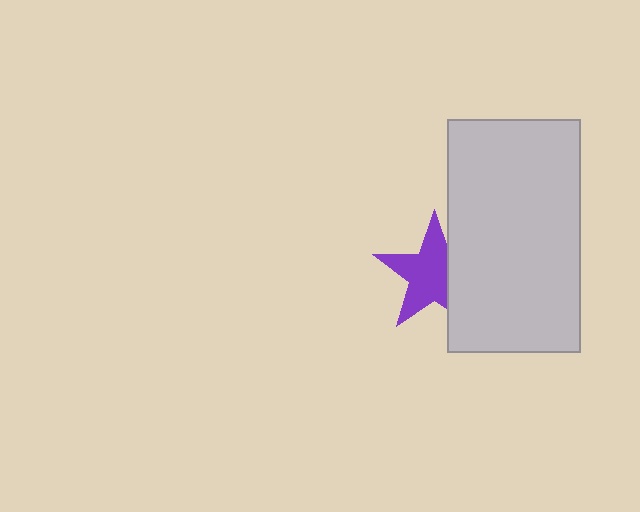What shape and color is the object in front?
The object in front is a light gray rectangle.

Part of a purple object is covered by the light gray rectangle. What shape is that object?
It is a star.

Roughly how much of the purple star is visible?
Most of it is visible (roughly 70%).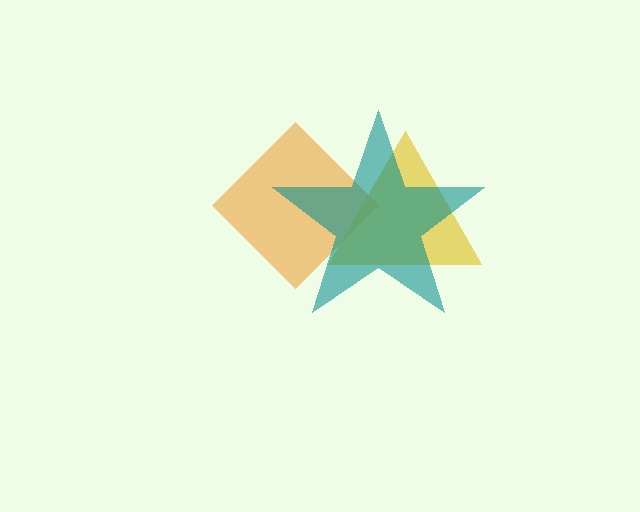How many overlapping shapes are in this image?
There are 3 overlapping shapes in the image.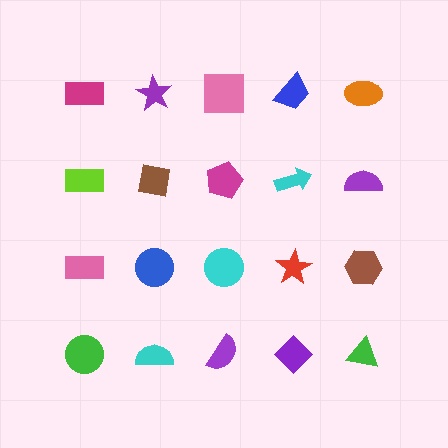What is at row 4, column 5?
A green triangle.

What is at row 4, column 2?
A cyan semicircle.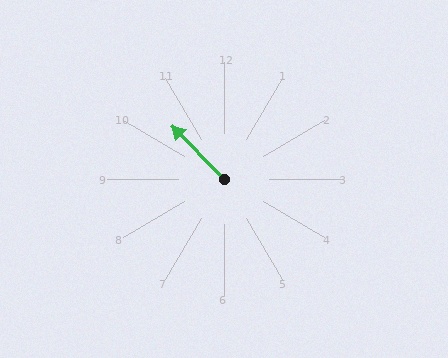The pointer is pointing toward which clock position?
Roughly 11 o'clock.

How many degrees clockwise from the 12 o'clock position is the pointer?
Approximately 316 degrees.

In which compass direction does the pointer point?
Northwest.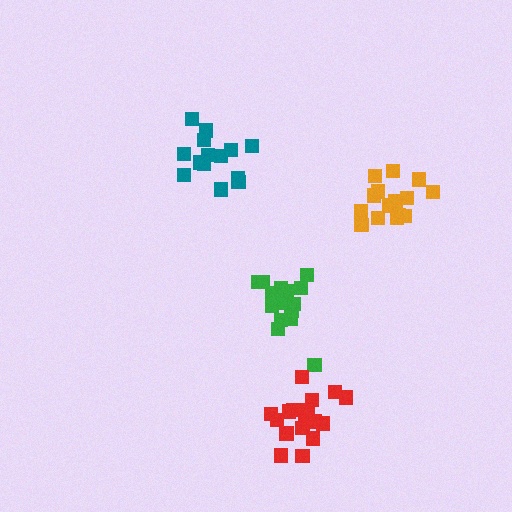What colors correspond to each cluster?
The clusters are colored: green, red, teal, orange.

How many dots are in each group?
Group 1: 16 dots, Group 2: 17 dots, Group 3: 14 dots, Group 4: 16 dots (63 total).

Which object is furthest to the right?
The orange cluster is rightmost.